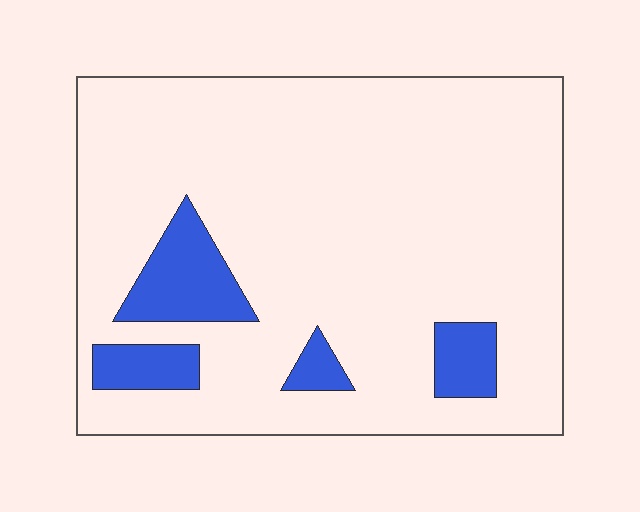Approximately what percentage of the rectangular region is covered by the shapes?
Approximately 10%.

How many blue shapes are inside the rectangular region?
4.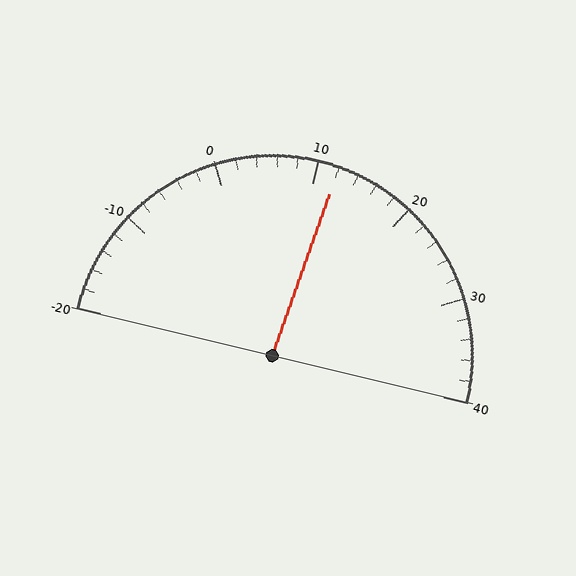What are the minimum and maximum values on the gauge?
The gauge ranges from -20 to 40.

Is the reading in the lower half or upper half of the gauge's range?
The reading is in the upper half of the range (-20 to 40).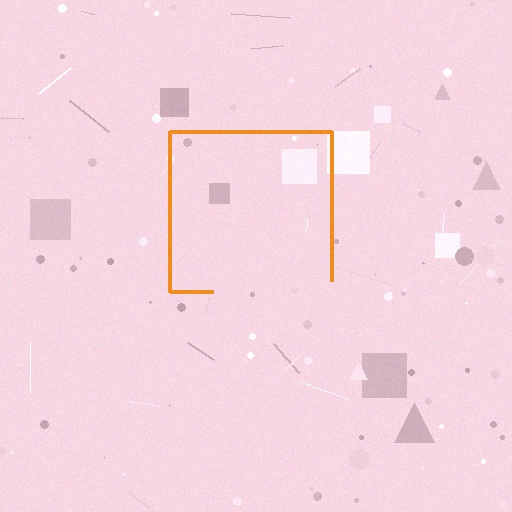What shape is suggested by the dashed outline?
The dashed outline suggests a square.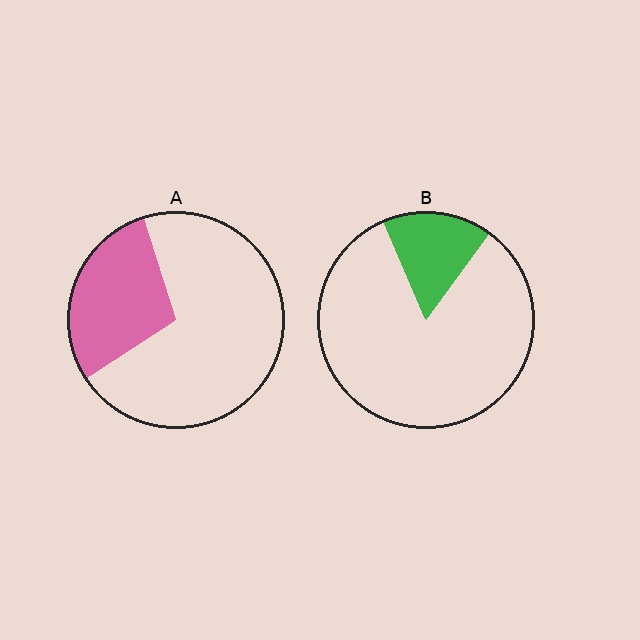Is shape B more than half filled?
No.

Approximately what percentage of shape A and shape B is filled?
A is approximately 30% and B is approximately 15%.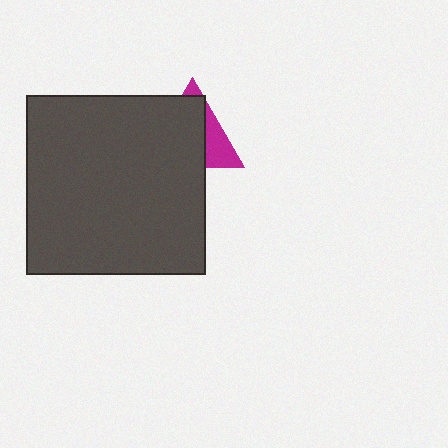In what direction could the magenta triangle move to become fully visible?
The magenta triangle could move toward the upper-right. That would shift it out from behind the dark gray square entirely.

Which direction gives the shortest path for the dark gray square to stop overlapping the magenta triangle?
Moving toward the lower-left gives the shortest separation.